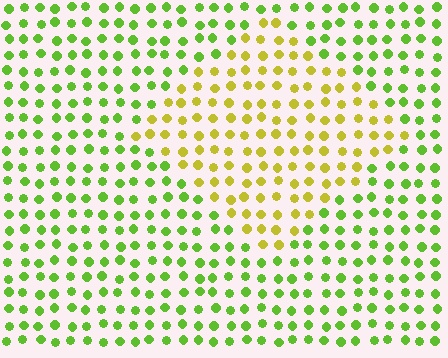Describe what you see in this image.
The image is filled with small lime elements in a uniform arrangement. A diamond-shaped region is visible where the elements are tinted to a slightly different hue, forming a subtle color boundary.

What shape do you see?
I see a diamond.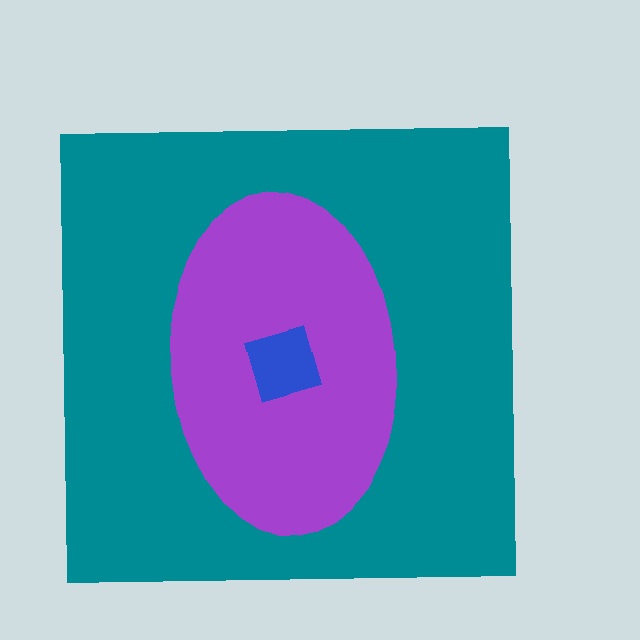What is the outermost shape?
The teal square.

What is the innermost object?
The blue diamond.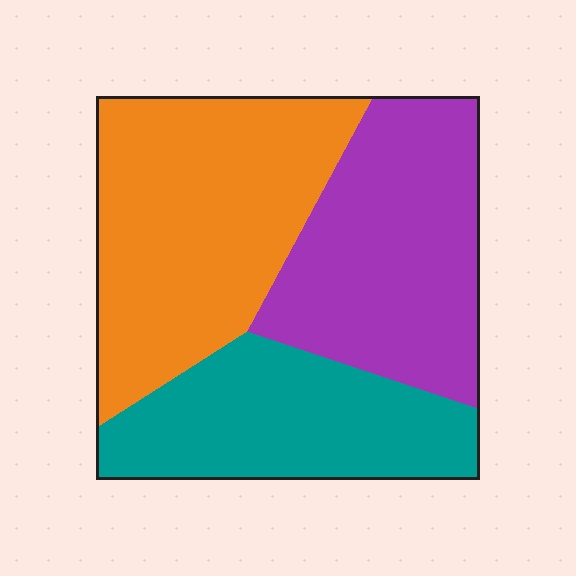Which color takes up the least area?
Teal, at roughly 30%.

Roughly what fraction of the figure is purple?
Purple takes up between a quarter and a half of the figure.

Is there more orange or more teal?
Orange.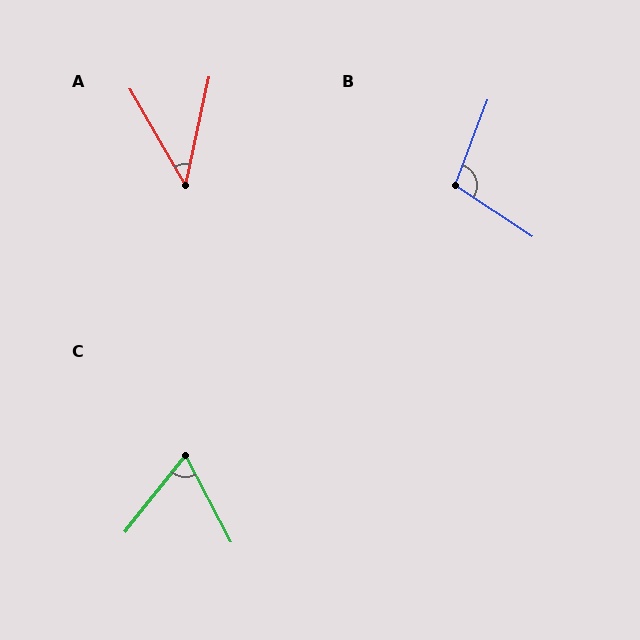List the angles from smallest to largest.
A (42°), C (66°), B (102°).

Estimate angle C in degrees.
Approximately 66 degrees.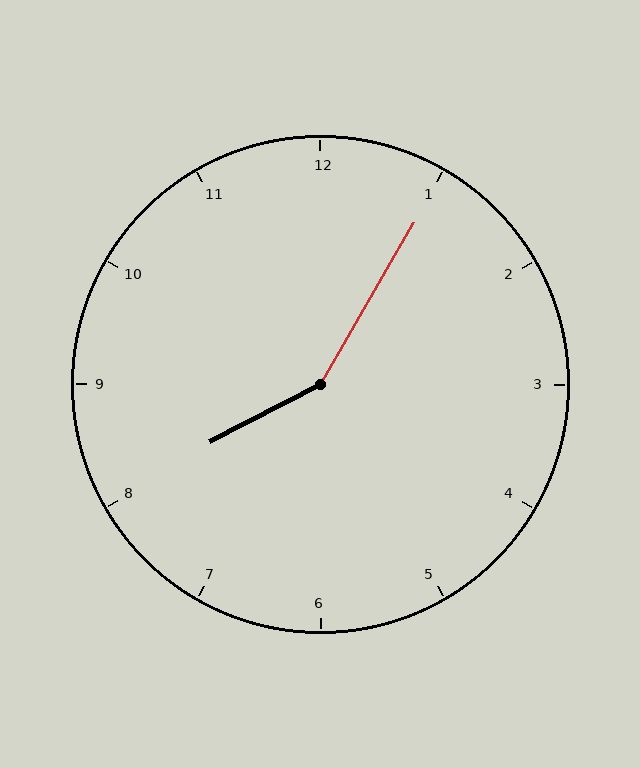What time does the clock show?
8:05.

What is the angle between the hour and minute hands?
Approximately 148 degrees.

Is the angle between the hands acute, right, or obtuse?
It is obtuse.